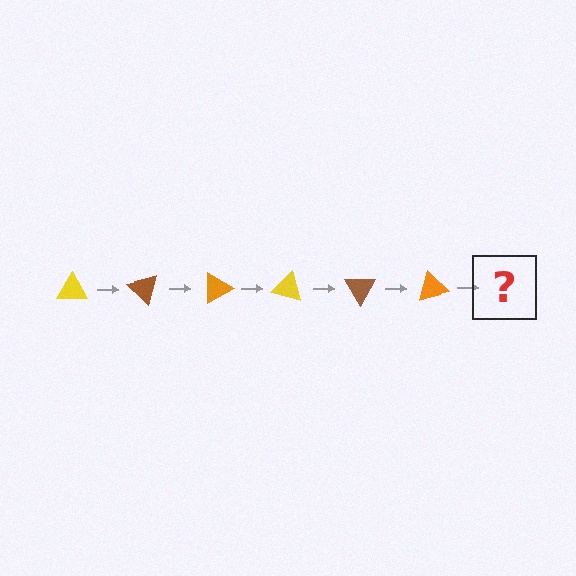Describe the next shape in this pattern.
It should be a yellow triangle, rotated 270 degrees from the start.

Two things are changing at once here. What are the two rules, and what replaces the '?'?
The two rules are that it rotates 45 degrees each step and the color cycles through yellow, brown, and orange. The '?' should be a yellow triangle, rotated 270 degrees from the start.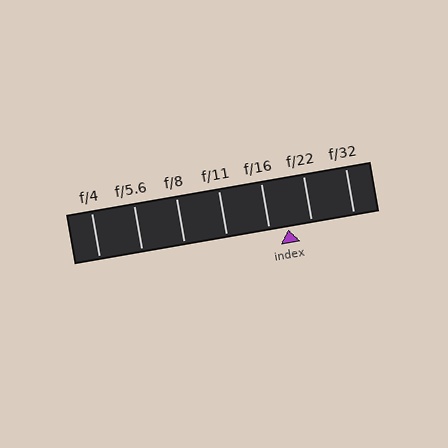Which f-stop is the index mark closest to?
The index mark is closest to f/16.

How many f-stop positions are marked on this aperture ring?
There are 7 f-stop positions marked.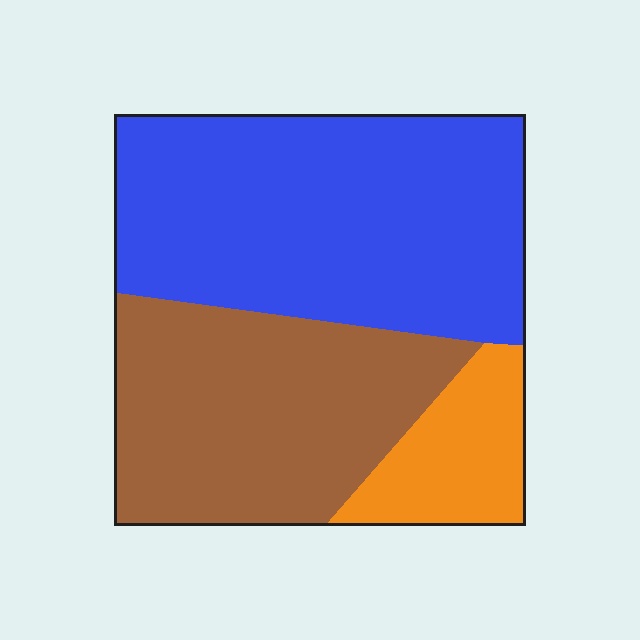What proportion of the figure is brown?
Brown covers 37% of the figure.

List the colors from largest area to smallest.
From largest to smallest: blue, brown, orange.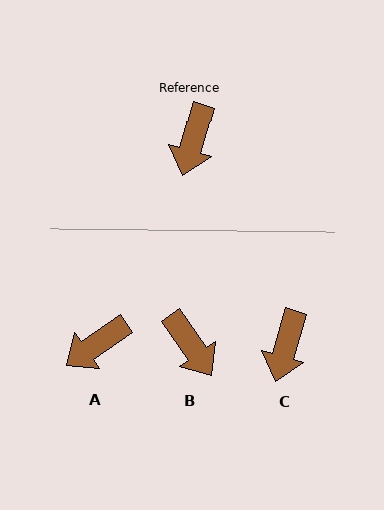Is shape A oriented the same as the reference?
No, it is off by about 39 degrees.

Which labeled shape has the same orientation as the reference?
C.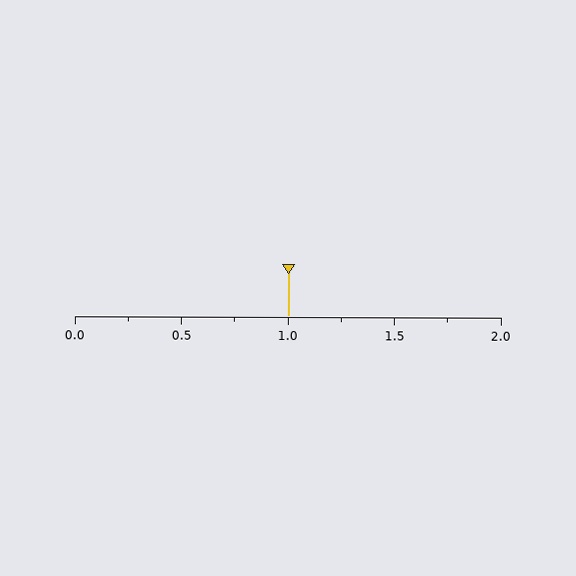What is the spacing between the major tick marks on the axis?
The major ticks are spaced 0.5 apart.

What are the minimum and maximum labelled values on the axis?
The axis runs from 0.0 to 2.0.